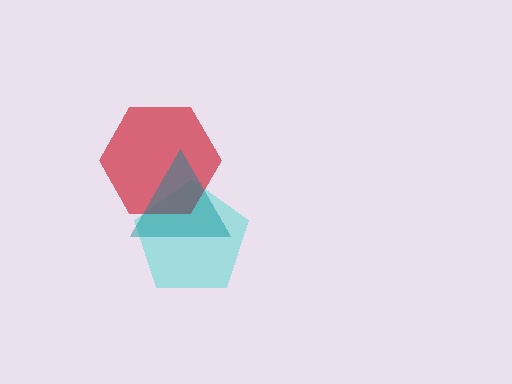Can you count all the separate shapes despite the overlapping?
Yes, there are 3 separate shapes.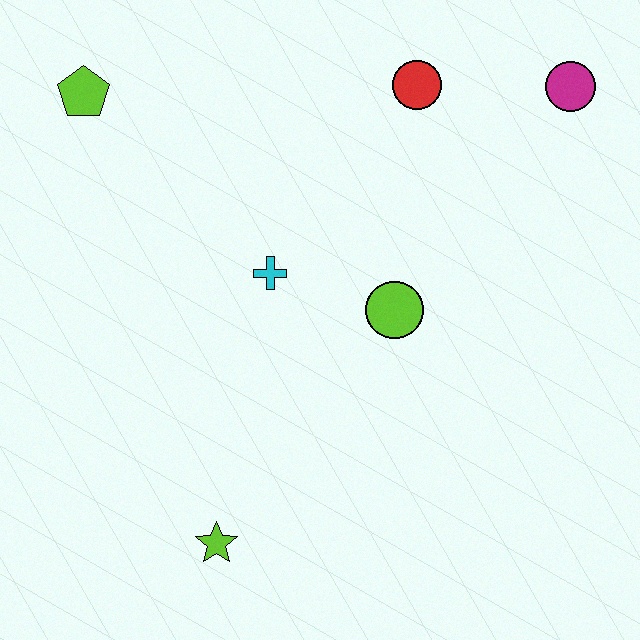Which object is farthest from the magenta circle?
The lime star is farthest from the magenta circle.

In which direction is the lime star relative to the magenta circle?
The lime star is below the magenta circle.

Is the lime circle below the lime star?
No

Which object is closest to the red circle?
The magenta circle is closest to the red circle.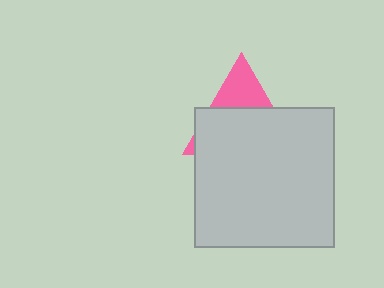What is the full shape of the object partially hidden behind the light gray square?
The partially hidden object is a pink triangle.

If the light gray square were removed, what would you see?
You would see the complete pink triangle.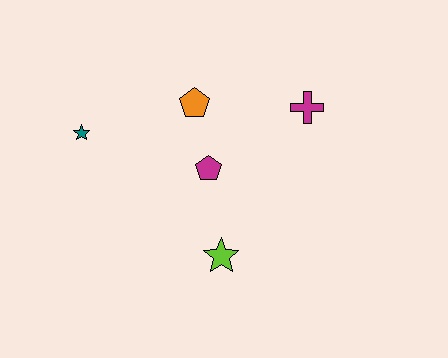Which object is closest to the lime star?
The magenta pentagon is closest to the lime star.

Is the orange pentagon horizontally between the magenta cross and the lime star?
No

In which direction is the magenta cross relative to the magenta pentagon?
The magenta cross is to the right of the magenta pentagon.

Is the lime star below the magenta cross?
Yes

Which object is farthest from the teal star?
The magenta cross is farthest from the teal star.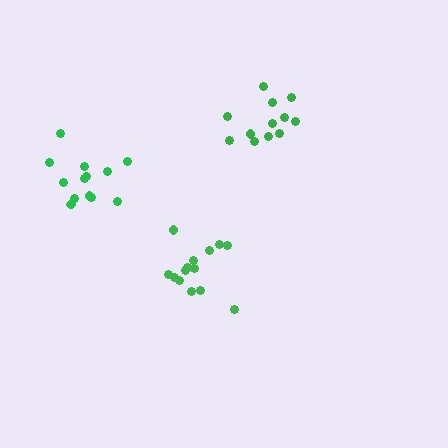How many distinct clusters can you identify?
There are 3 distinct clusters.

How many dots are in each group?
Group 1: 14 dots, Group 2: 12 dots, Group 3: 13 dots (39 total).